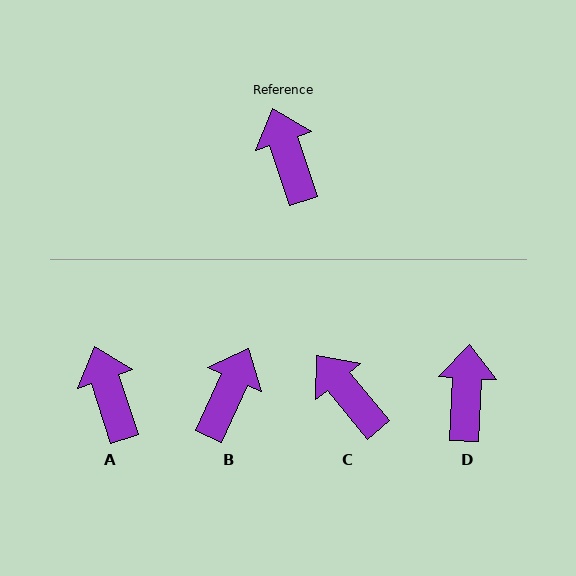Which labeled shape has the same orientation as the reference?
A.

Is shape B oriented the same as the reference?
No, it is off by about 43 degrees.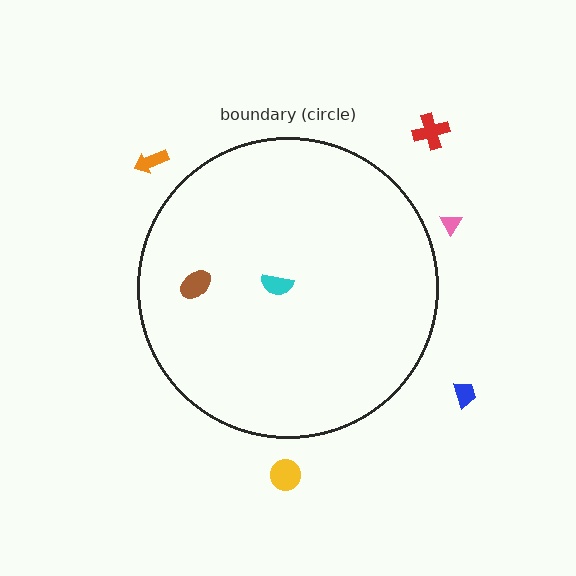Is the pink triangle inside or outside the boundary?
Outside.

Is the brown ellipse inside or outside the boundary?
Inside.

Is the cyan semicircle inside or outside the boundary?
Inside.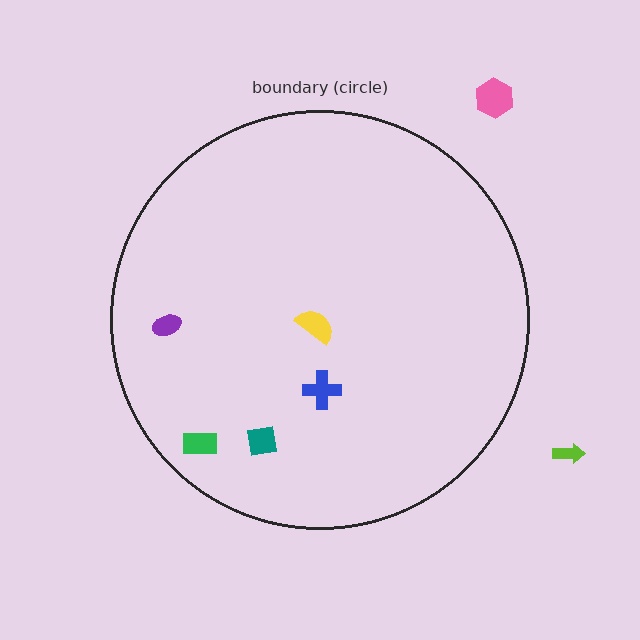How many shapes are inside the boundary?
5 inside, 2 outside.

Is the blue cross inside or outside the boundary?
Inside.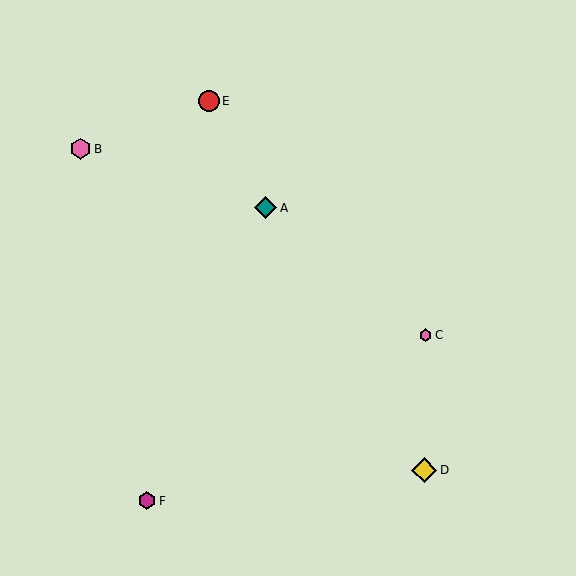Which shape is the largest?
The yellow diamond (labeled D) is the largest.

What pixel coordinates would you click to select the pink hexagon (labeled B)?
Click at (81, 149) to select the pink hexagon B.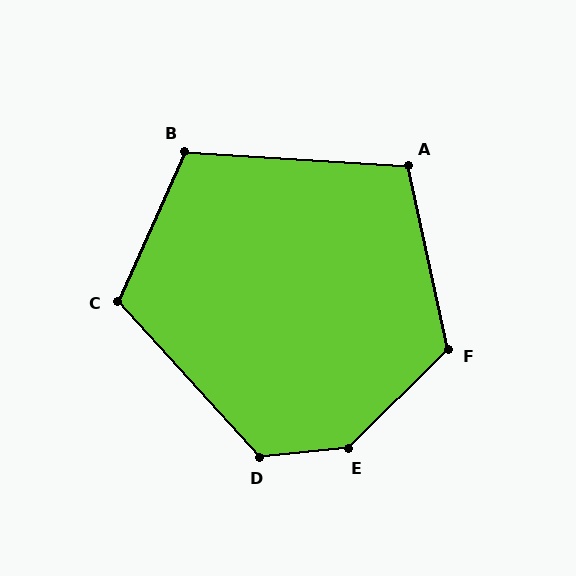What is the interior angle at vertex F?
Approximately 123 degrees (obtuse).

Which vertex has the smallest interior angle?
A, at approximately 106 degrees.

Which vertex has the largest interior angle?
E, at approximately 141 degrees.